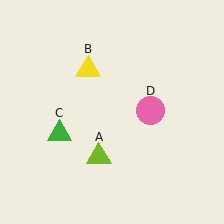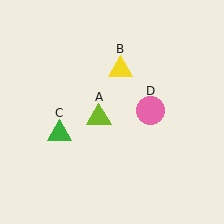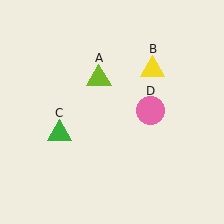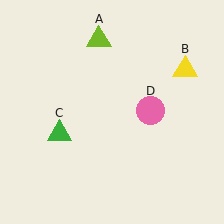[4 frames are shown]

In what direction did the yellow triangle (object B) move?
The yellow triangle (object B) moved right.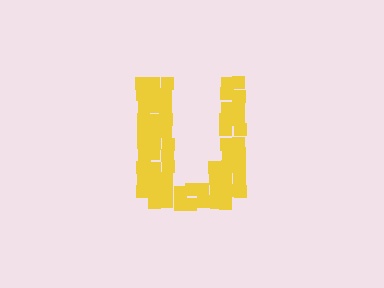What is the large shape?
The large shape is the letter U.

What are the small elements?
The small elements are squares.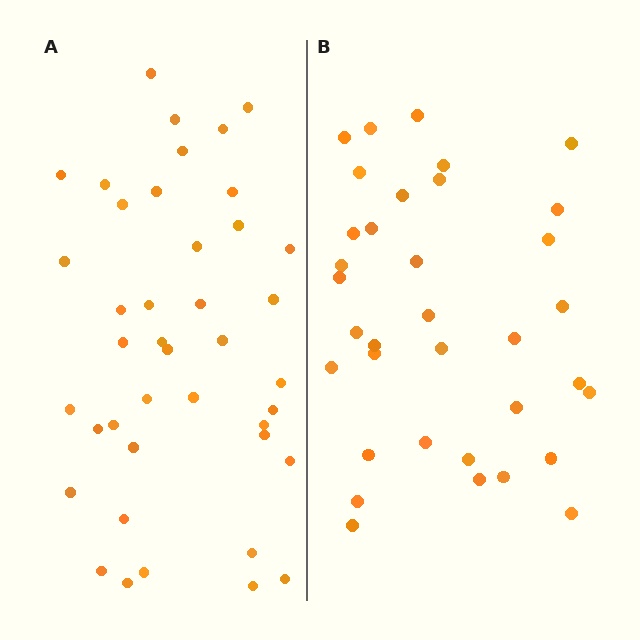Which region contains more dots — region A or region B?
Region A (the left region) has more dots.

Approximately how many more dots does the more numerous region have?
Region A has about 6 more dots than region B.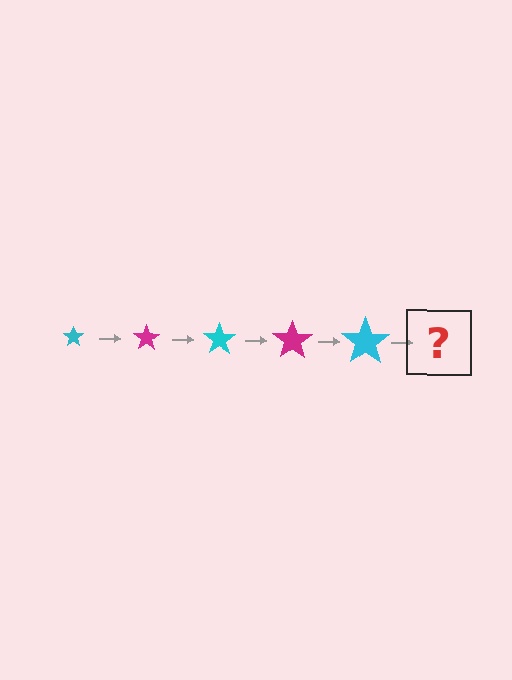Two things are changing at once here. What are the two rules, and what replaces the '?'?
The two rules are that the star grows larger each step and the color cycles through cyan and magenta. The '?' should be a magenta star, larger than the previous one.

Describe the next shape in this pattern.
It should be a magenta star, larger than the previous one.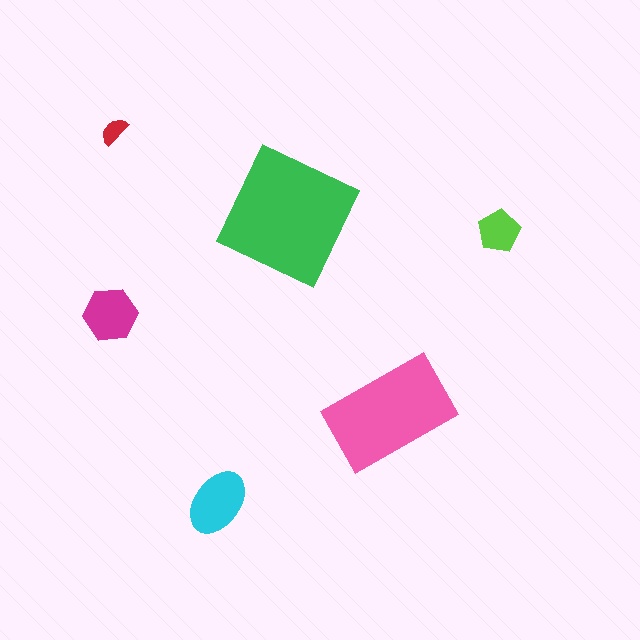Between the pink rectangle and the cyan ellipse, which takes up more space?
The pink rectangle.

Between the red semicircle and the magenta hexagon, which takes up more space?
The magenta hexagon.